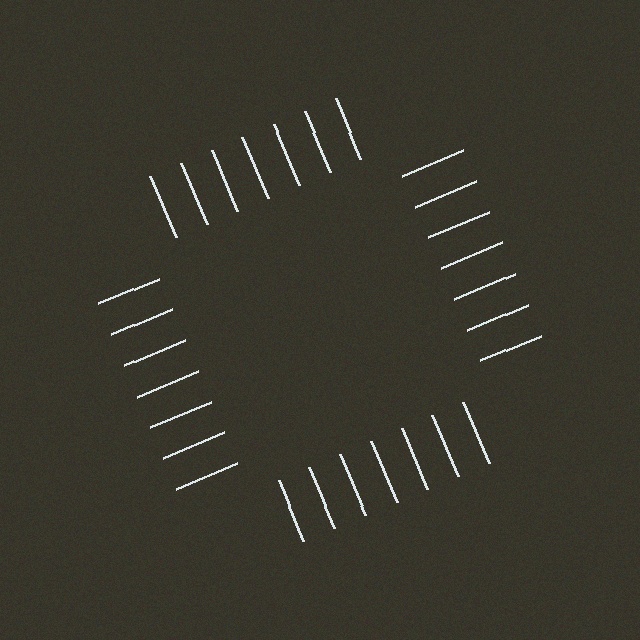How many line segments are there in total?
28 — 7 along each of the 4 edges.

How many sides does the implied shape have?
4 sides — the line-ends trace a square.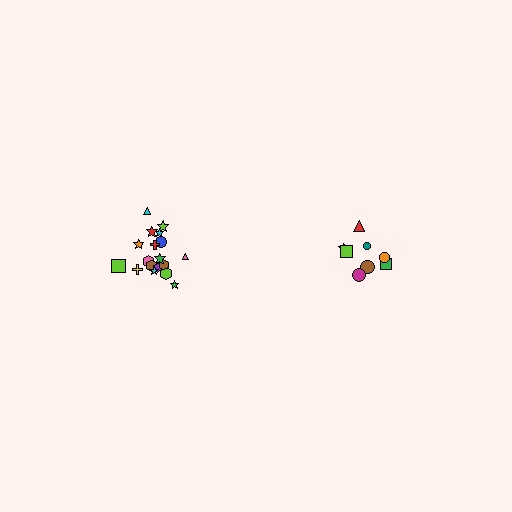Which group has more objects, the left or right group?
The left group.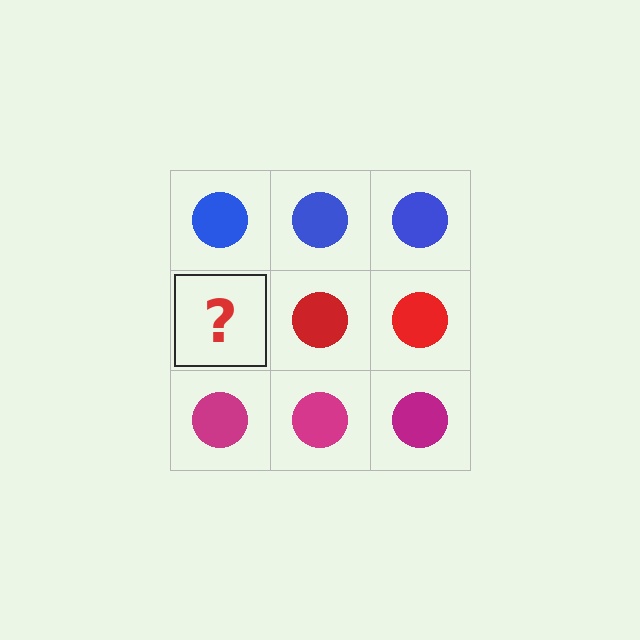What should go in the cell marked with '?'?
The missing cell should contain a red circle.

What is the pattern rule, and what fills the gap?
The rule is that each row has a consistent color. The gap should be filled with a red circle.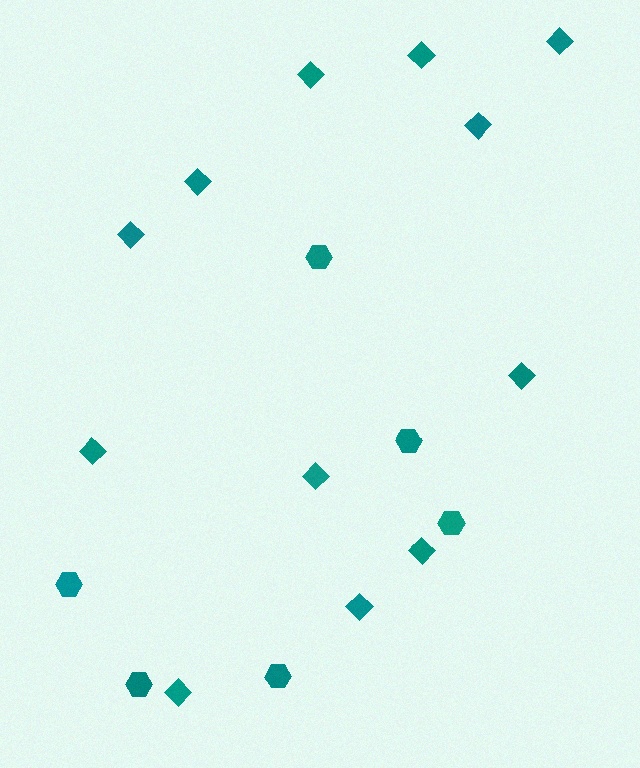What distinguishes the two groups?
There are 2 groups: one group of hexagons (6) and one group of diamonds (12).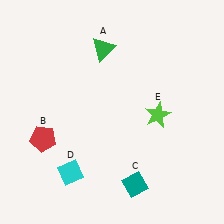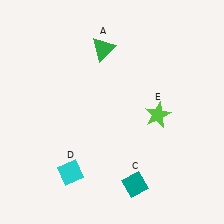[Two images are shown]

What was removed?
The red pentagon (B) was removed in Image 2.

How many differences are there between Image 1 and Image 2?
There is 1 difference between the two images.